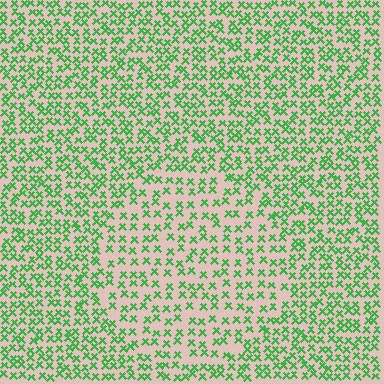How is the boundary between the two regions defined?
The boundary is defined by a change in element density (approximately 1.6x ratio). All elements are the same color, size, and shape.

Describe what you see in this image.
The image contains small green elements arranged at two different densities. A circle-shaped region is visible where the elements are less densely packed than the surrounding area.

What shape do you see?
I see a circle.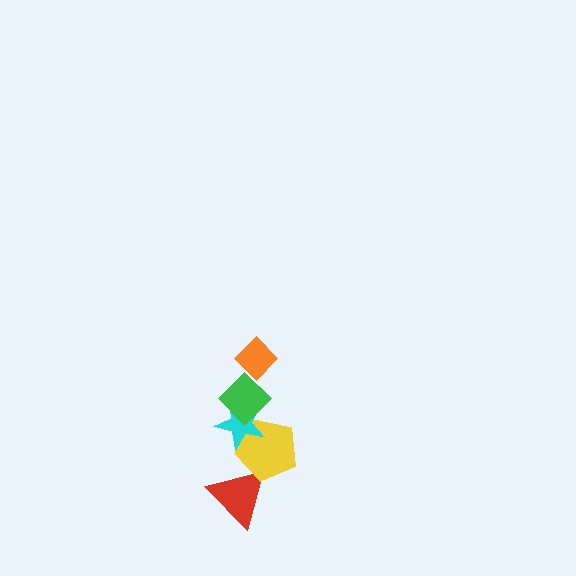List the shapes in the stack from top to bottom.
From top to bottom: the orange diamond, the green diamond, the cyan star, the yellow pentagon, the red triangle.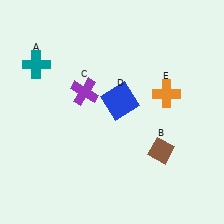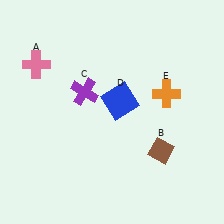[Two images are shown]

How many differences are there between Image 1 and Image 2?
There is 1 difference between the two images.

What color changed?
The cross (A) changed from teal in Image 1 to pink in Image 2.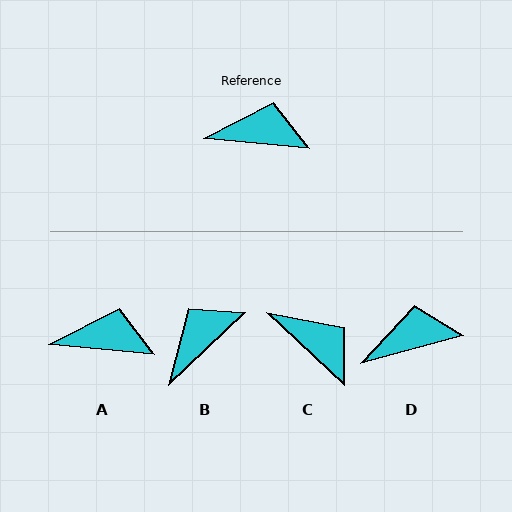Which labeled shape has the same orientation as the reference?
A.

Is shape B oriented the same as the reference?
No, it is off by about 49 degrees.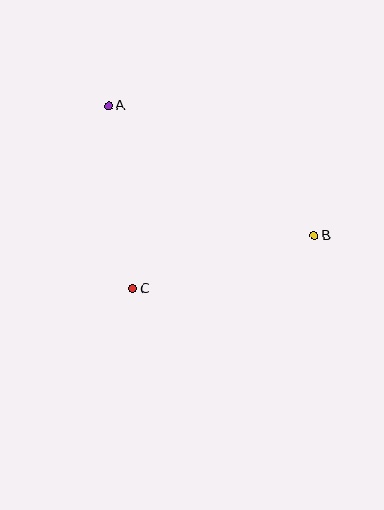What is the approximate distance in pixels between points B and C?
The distance between B and C is approximately 189 pixels.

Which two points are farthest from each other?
Points A and B are farthest from each other.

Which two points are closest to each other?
Points A and C are closest to each other.